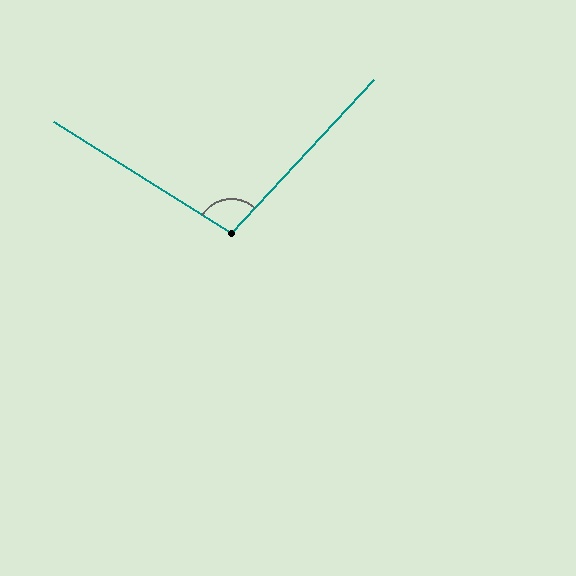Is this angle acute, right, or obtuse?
It is obtuse.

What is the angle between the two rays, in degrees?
Approximately 101 degrees.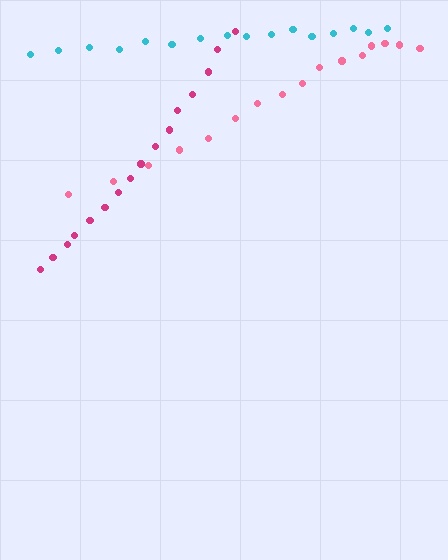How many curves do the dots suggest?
There are 3 distinct paths.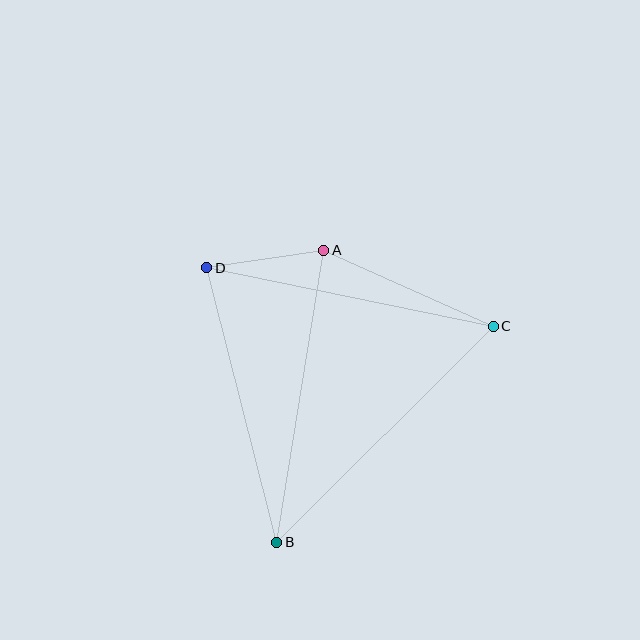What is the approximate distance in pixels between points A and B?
The distance between A and B is approximately 296 pixels.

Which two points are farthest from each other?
Points B and C are farthest from each other.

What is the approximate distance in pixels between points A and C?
The distance between A and C is approximately 186 pixels.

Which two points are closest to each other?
Points A and D are closest to each other.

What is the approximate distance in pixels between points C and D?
The distance between C and D is approximately 292 pixels.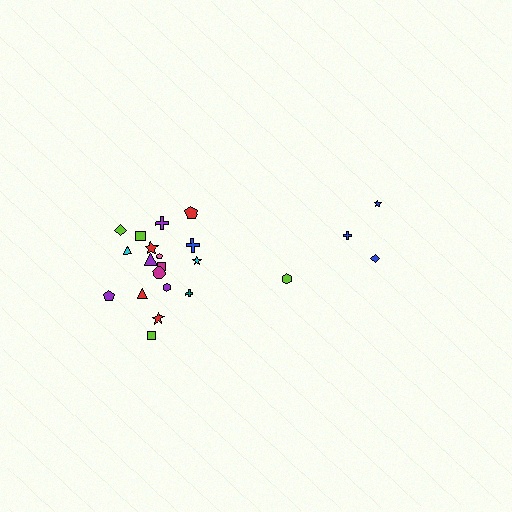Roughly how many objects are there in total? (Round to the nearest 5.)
Roughly 20 objects in total.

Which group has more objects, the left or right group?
The left group.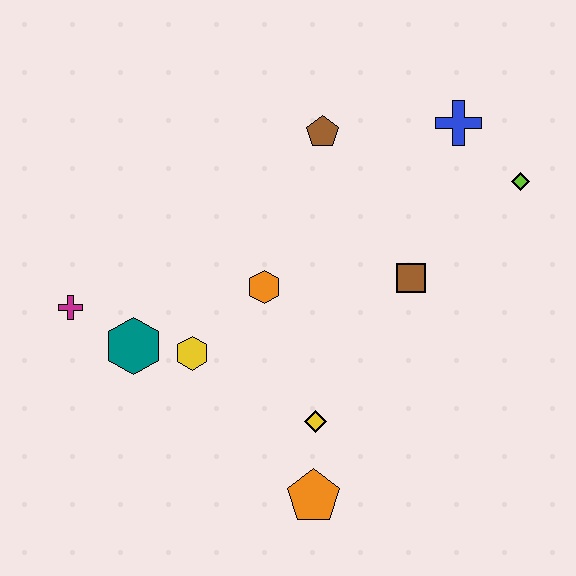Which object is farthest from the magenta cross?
The lime diamond is farthest from the magenta cross.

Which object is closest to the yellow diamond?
The orange pentagon is closest to the yellow diamond.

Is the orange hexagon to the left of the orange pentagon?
Yes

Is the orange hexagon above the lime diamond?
No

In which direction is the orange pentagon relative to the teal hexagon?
The orange pentagon is to the right of the teal hexagon.